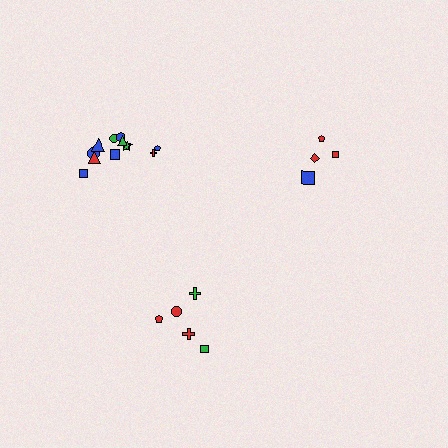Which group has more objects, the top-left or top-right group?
The top-left group.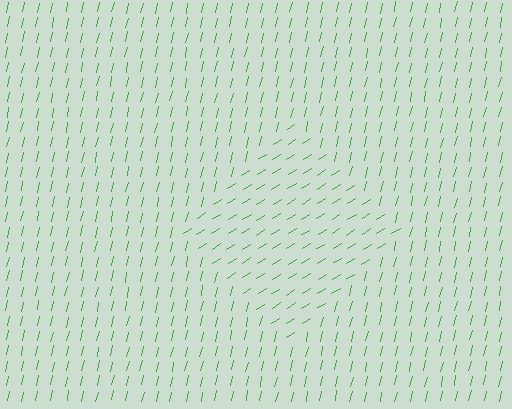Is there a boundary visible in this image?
Yes, there is a texture boundary formed by a change in line orientation.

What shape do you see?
I see a diamond.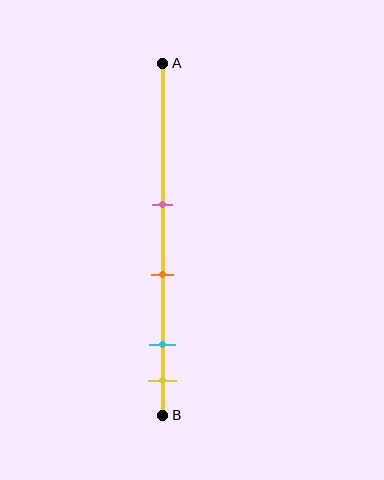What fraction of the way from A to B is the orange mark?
The orange mark is approximately 60% (0.6) of the way from A to B.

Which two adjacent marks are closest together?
The cyan and yellow marks are the closest adjacent pair.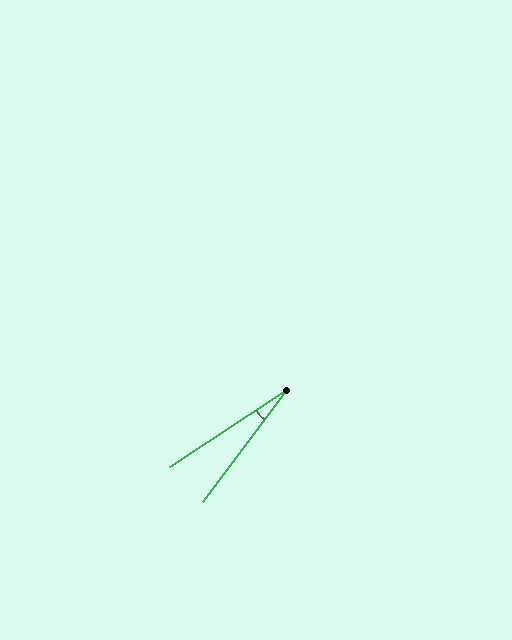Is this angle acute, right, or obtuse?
It is acute.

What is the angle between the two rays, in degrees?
Approximately 20 degrees.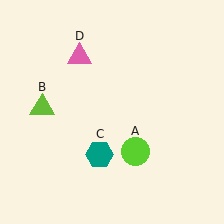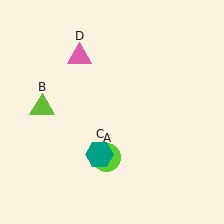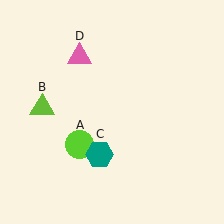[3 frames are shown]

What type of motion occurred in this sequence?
The lime circle (object A) rotated clockwise around the center of the scene.